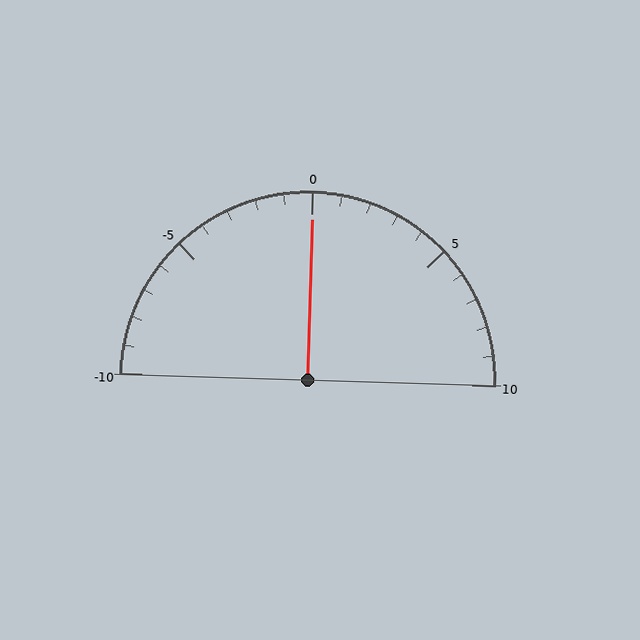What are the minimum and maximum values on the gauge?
The gauge ranges from -10 to 10.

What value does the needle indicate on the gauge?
The needle indicates approximately 0.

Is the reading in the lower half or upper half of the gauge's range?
The reading is in the upper half of the range (-10 to 10).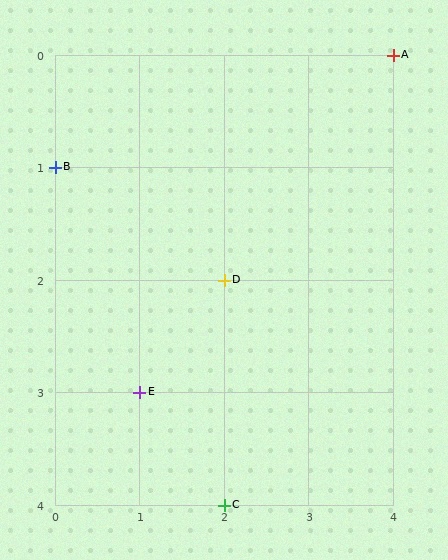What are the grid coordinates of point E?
Point E is at grid coordinates (1, 3).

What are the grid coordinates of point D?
Point D is at grid coordinates (2, 2).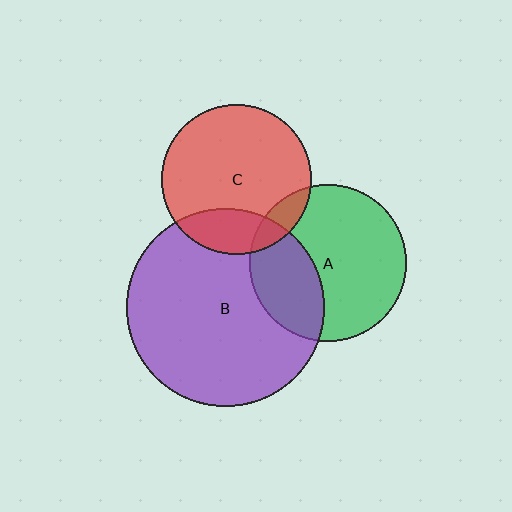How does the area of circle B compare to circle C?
Approximately 1.7 times.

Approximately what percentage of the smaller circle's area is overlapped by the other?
Approximately 20%.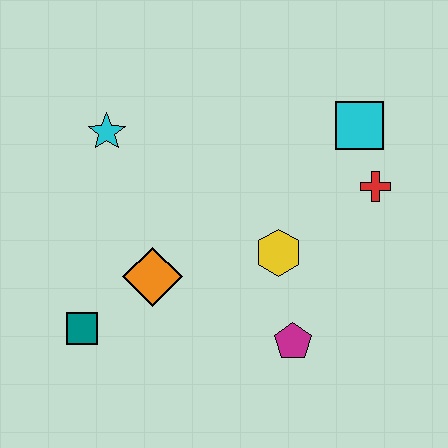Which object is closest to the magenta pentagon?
The yellow hexagon is closest to the magenta pentagon.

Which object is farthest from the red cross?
The teal square is farthest from the red cross.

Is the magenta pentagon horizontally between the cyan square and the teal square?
Yes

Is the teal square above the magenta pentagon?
Yes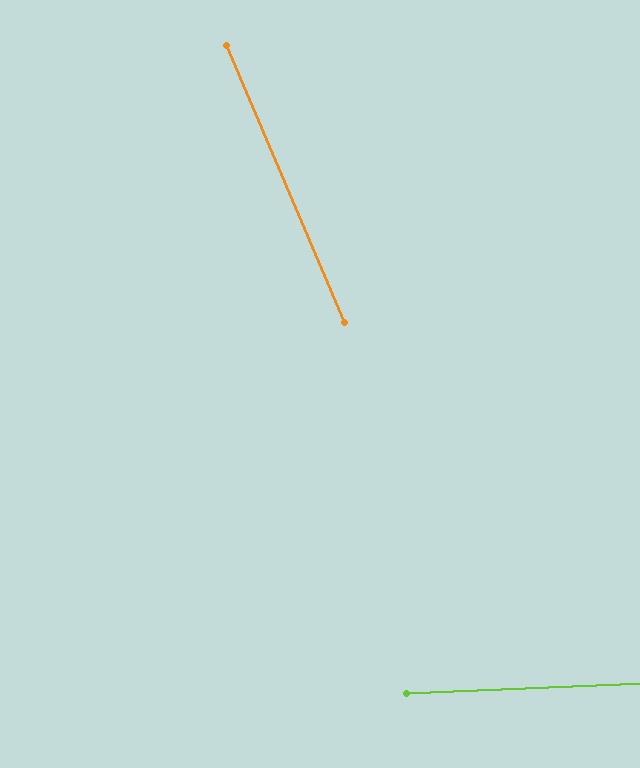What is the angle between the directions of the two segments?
Approximately 69 degrees.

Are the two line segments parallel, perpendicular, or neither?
Neither parallel nor perpendicular — they differ by about 69°.